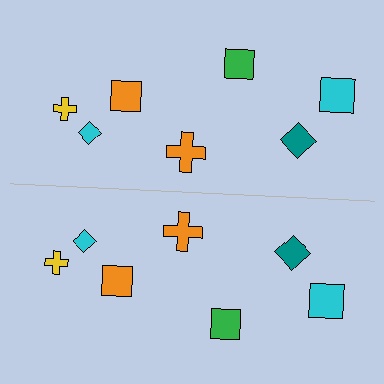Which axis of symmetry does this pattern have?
The pattern has a horizontal axis of symmetry running through the center of the image.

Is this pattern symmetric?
Yes, this pattern has bilateral (reflection) symmetry.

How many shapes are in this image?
There are 14 shapes in this image.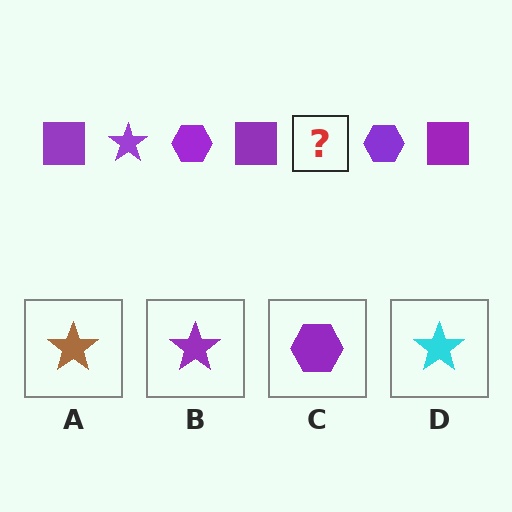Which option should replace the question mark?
Option B.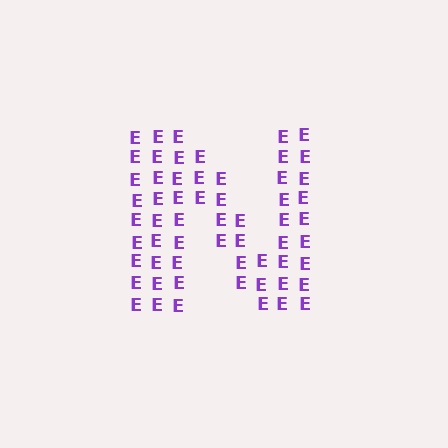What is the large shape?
The large shape is the letter N.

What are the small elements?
The small elements are letter E's.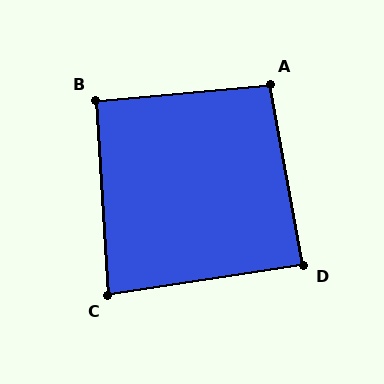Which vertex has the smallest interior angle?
C, at approximately 85 degrees.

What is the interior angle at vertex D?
Approximately 88 degrees (approximately right).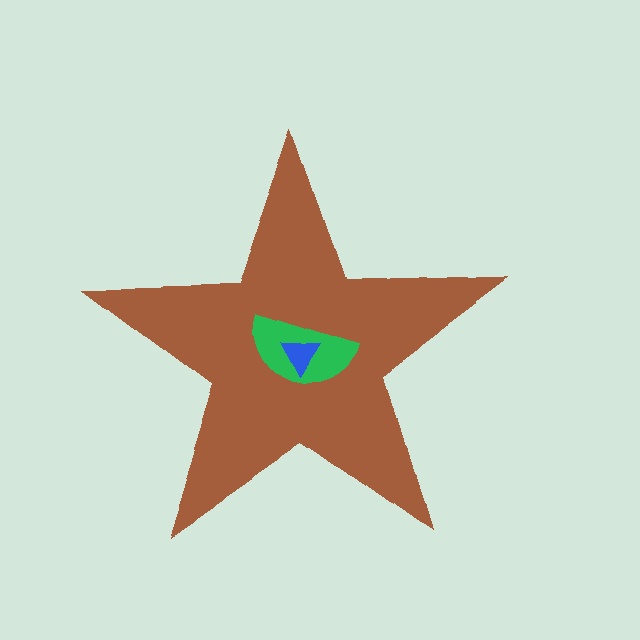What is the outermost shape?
The brown star.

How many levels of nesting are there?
3.